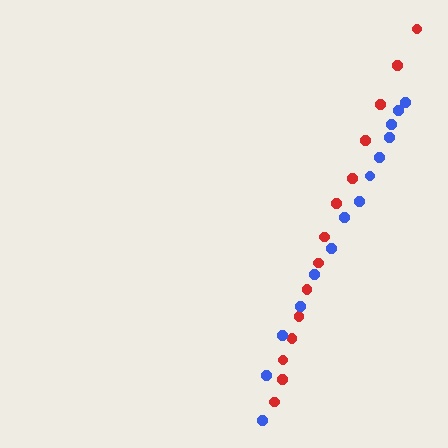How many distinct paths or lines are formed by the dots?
There are 2 distinct paths.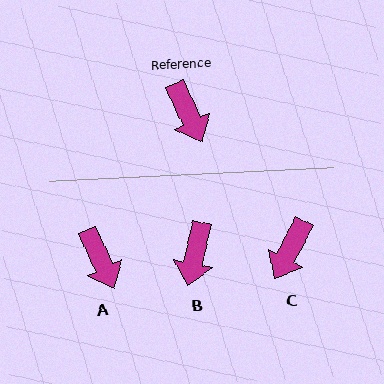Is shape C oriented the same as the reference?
No, it is off by about 53 degrees.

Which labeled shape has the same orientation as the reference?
A.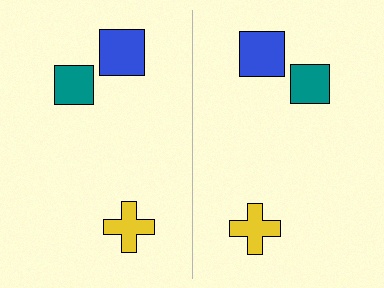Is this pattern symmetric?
Yes, this pattern has bilateral (reflection) symmetry.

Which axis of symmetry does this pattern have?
The pattern has a vertical axis of symmetry running through the center of the image.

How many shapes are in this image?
There are 6 shapes in this image.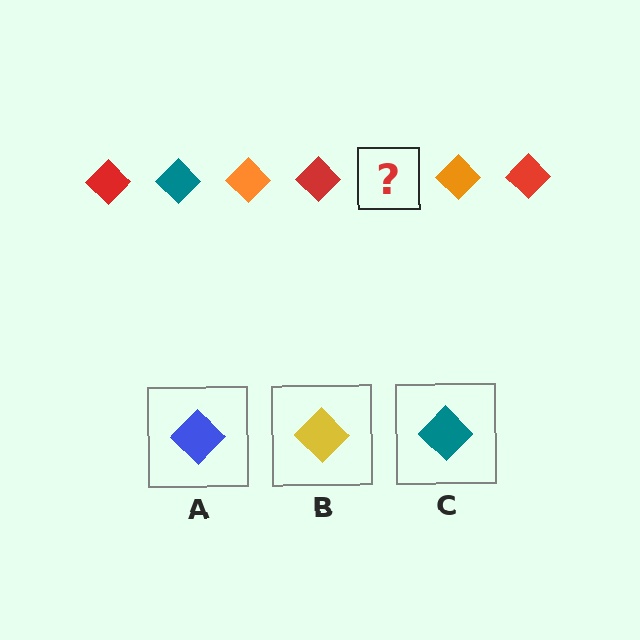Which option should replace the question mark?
Option C.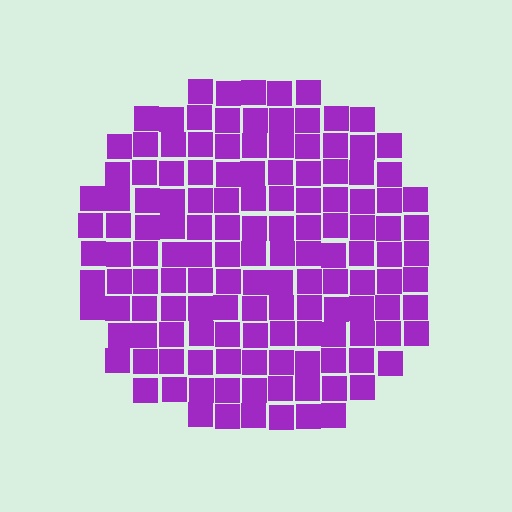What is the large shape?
The large shape is a circle.